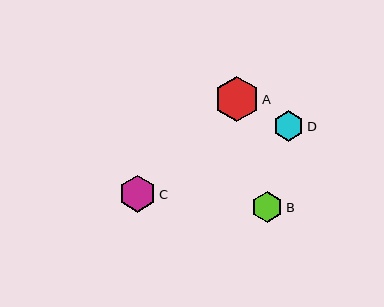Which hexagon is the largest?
Hexagon A is the largest with a size of approximately 45 pixels.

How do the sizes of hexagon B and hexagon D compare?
Hexagon B and hexagon D are approximately the same size.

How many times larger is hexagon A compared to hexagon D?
Hexagon A is approximately 1.5 times the size of hexagon D.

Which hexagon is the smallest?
Hexagon D is the smallest with a size of approximately 31 pixels.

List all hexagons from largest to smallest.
From largest to smallest: A, C, B, D.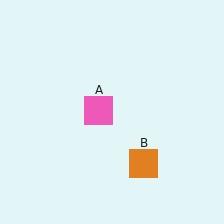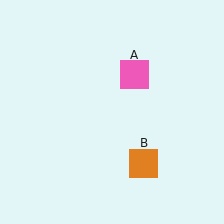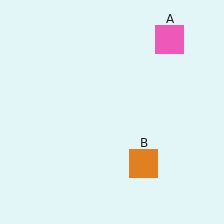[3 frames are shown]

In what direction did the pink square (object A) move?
The pink square (object A) moved up and to the right.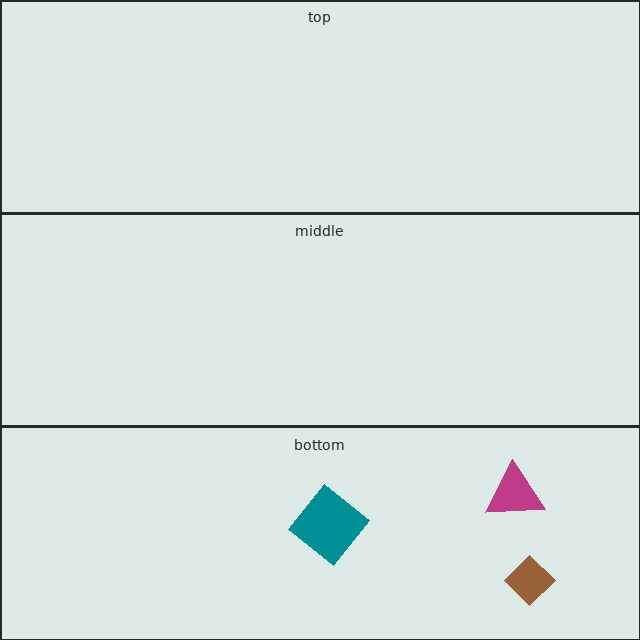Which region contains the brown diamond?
The bottom region.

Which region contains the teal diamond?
The bottom region.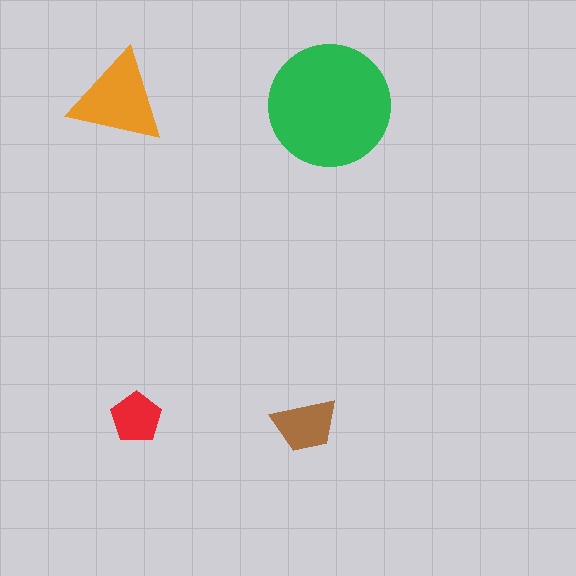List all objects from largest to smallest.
The green circle, the orange triangle, the brown trapezoid, the red pentagon.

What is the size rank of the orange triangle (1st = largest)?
2nd.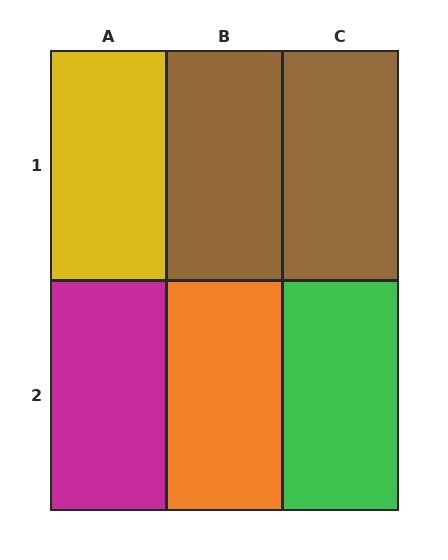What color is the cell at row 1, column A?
Yellow.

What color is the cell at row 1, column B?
Brown.